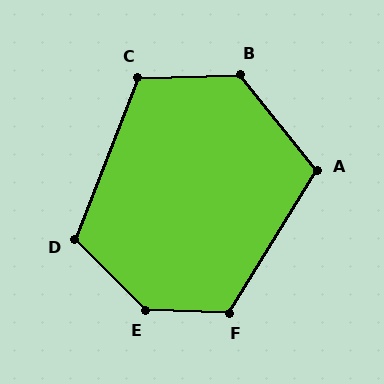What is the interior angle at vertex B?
Approximately 127 degrees (obtuse).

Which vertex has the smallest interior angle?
A, at approximately 110 degrees.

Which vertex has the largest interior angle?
E, at approximately 137 degrees.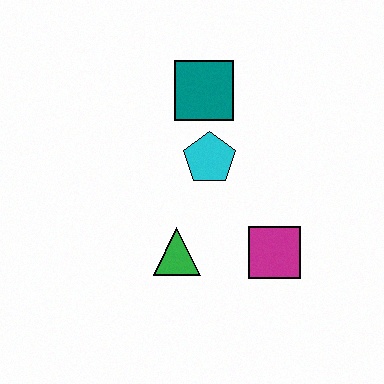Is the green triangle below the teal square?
Yes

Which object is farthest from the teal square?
The magenta square is farthest from the teal square.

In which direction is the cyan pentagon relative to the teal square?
The cyan pentagon is below the teal square.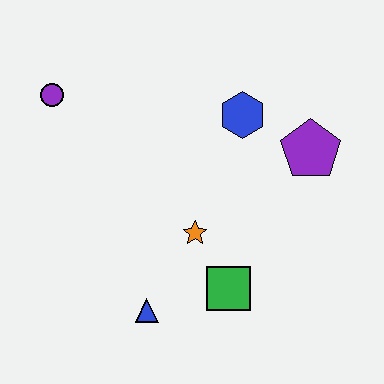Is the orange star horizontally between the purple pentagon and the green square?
No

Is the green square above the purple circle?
No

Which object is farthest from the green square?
The purple circle is farthest from the green square.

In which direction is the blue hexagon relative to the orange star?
The blue hexagon is above the orange star.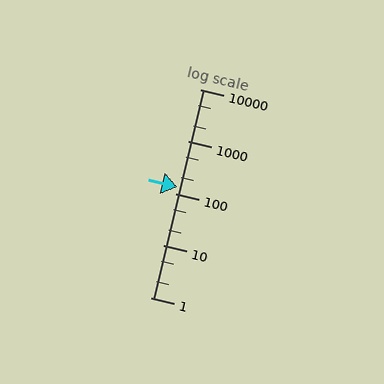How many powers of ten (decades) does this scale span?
The scale spans 4 decades, from 1 to 10000.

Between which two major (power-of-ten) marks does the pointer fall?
The pointer is between 100 and 1000.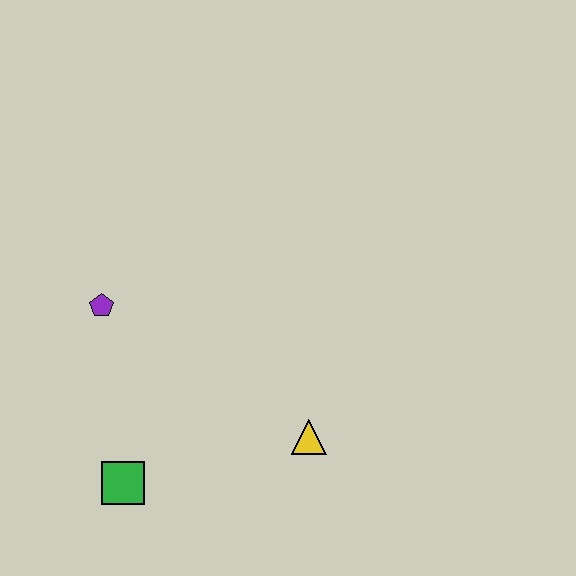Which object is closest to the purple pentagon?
The green square is closest to the purple pentagon.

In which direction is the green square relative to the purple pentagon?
The green square is below the purple pentagon.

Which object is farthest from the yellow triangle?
The purple pentagon is farthest from the yellow triangle.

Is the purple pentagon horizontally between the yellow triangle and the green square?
No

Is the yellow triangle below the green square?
No